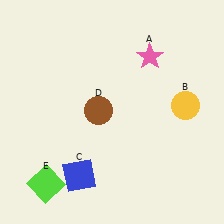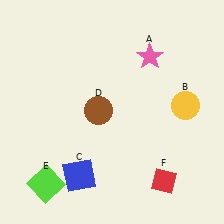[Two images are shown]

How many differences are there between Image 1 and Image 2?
There is 1 difference between the two images.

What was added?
A red diamond (F) was added in Image 2.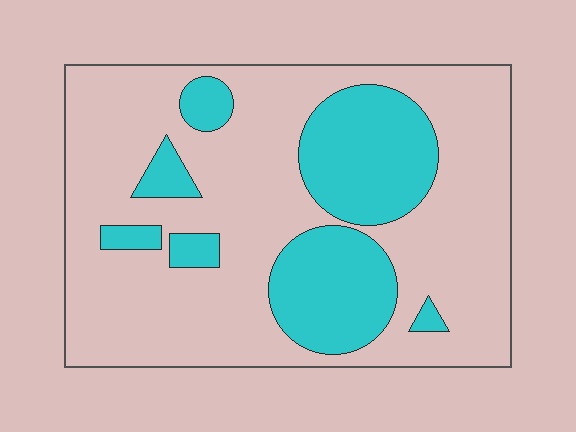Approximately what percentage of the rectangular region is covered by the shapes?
Approximately 30%.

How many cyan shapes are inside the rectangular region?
7.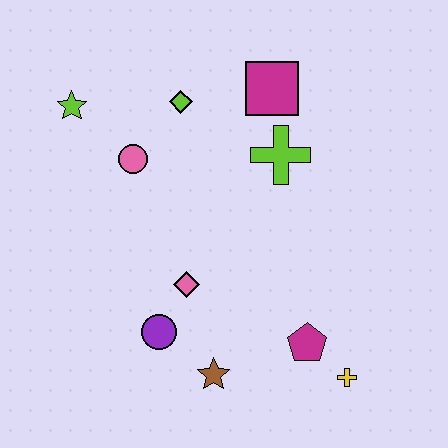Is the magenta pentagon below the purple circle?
Yes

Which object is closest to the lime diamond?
The pink circle is closest to the lime diamond.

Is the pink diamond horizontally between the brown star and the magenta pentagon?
No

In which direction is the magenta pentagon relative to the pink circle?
The magenta pentagon is below the pink circle.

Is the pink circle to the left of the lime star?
No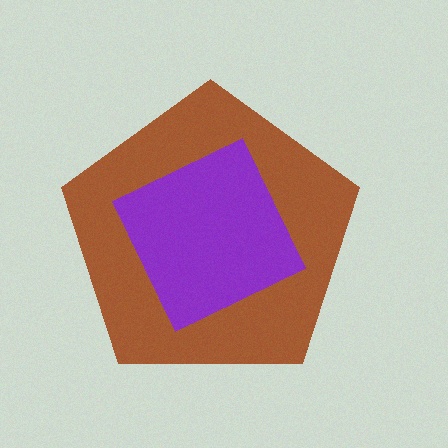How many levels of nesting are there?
2.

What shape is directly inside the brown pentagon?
The purple diamond.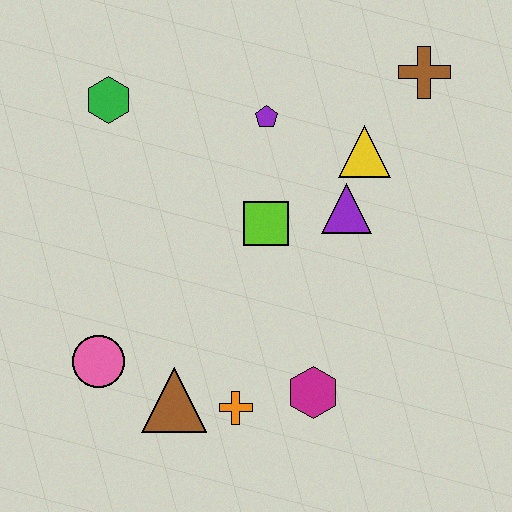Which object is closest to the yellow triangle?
The purple triangle is closest to the yellow triangle.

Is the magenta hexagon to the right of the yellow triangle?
No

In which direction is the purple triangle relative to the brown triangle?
The purple triangle is above the brown triangle.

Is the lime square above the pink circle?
Yes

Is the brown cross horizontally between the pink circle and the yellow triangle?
No